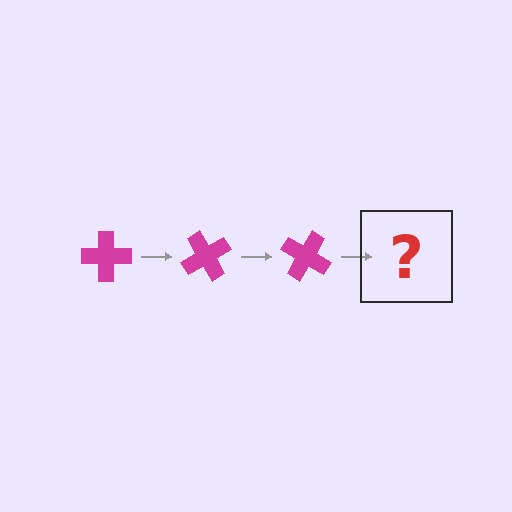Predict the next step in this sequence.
The next step is a magenta cross rotated 180 degrees.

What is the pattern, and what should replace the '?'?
The pattern is that the cross rotates 60 degrees each step. The '?' should be a magenta cross rotated 180 degrees.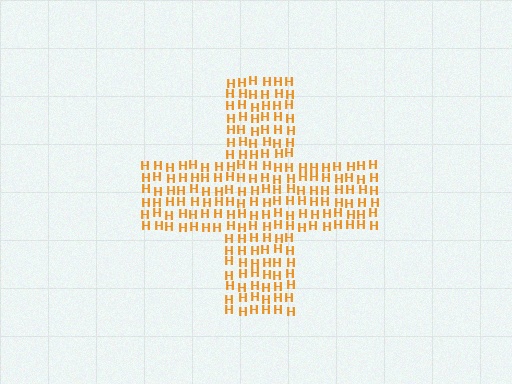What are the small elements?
The small elements are letter H's.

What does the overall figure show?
The overall figure shows a cross.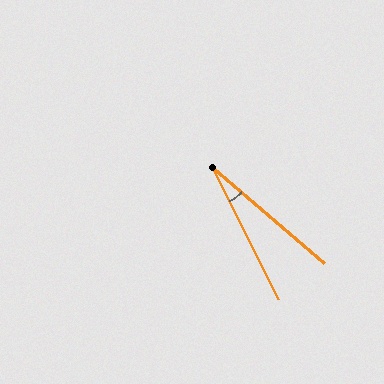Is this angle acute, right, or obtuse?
It is acute.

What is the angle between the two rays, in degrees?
Approximately 23 degrees.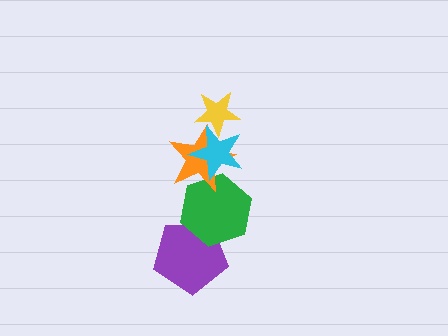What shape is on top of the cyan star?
The yellow star is on top of the cyan star.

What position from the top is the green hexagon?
The green hexagon is 4th from the top.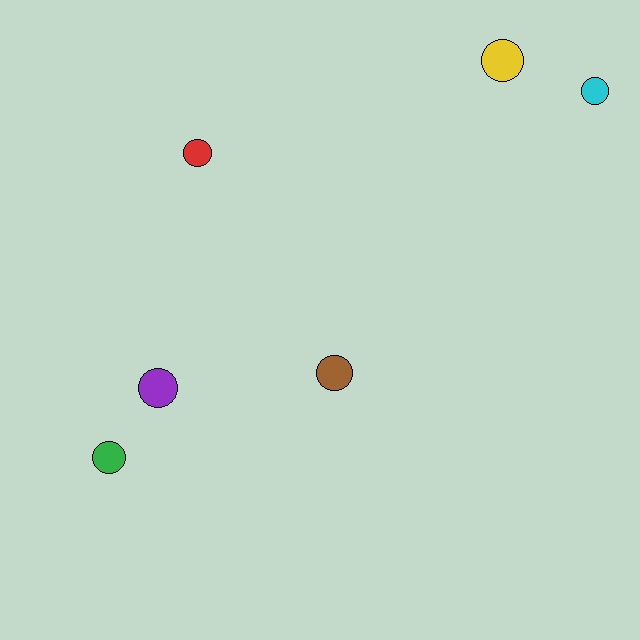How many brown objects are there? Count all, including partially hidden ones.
There is 1 brown object.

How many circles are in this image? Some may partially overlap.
There are 6 circles.